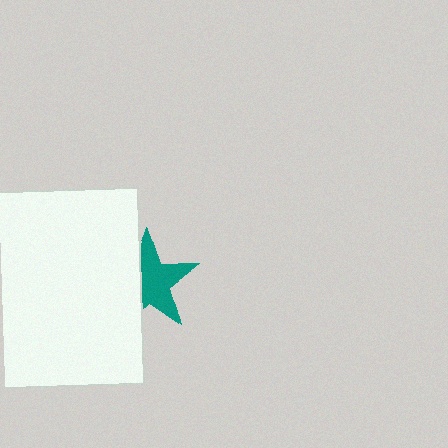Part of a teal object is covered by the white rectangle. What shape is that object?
It is a star.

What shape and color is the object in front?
The object in front is a white rectangle.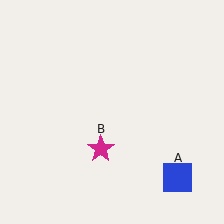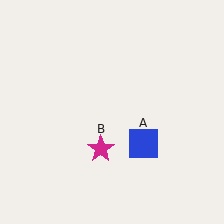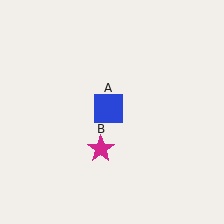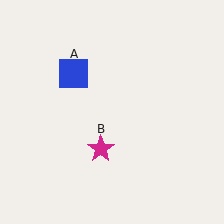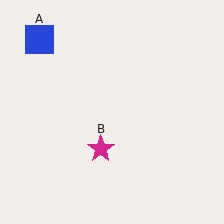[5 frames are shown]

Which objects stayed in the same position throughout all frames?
Magenta star (object B) remained stationary.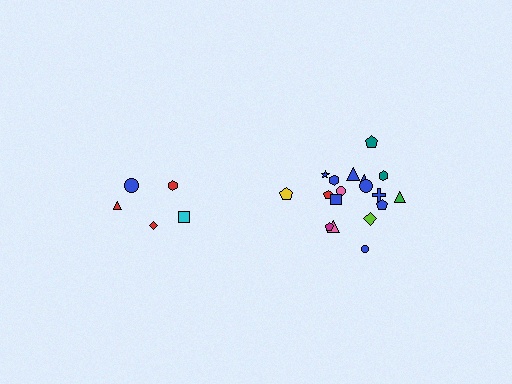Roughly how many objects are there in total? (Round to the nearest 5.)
Roughly 25 objects in total.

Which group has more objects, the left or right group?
The right group.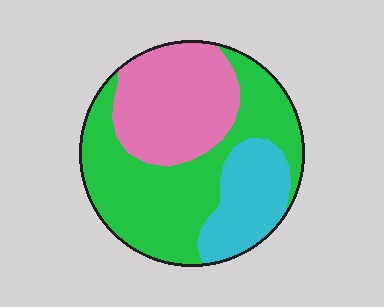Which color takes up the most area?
Green, at roughly 50%.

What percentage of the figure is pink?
Pink covers about 30% of the figure.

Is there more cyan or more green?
Green.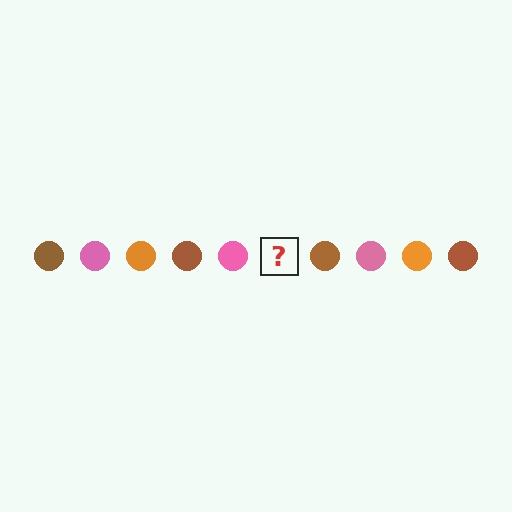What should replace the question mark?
The question mark should be replaced with an orange circle.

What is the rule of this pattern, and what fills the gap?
The rule is that the pattern cycles through brown, pink, orange circles. The gap should be filled with an orange circle.